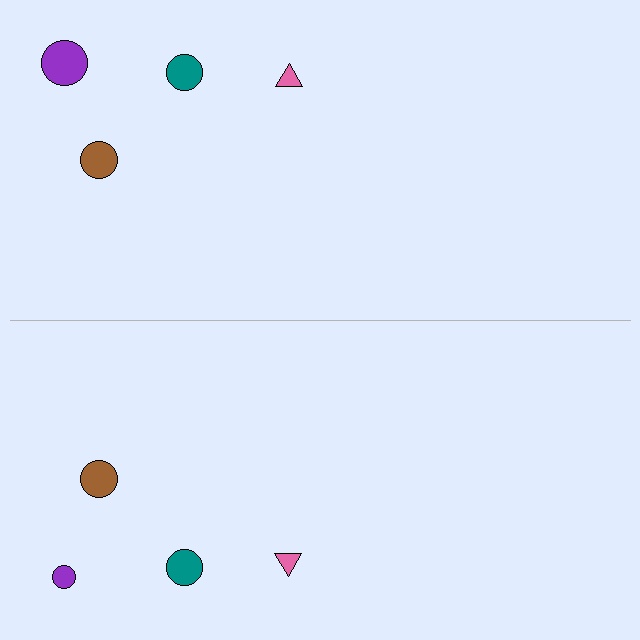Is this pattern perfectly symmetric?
No, the pattern is not perfectly symmetric. The purple circle on the bottom side has a different size than its mirror counterpart.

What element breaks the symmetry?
The purple circle on the bottom side has a different size than its mirror counterpart.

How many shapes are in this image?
There are 8 shapes in this image.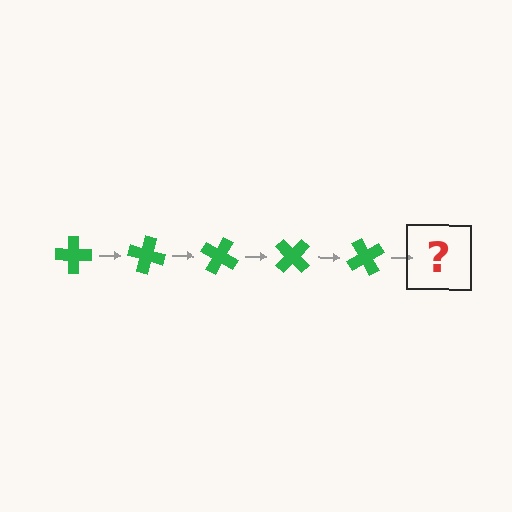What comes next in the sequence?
The next element should be a green cross rotated 75 degrees.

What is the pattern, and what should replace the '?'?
The pattern is that the cross rotates 15 degrees each step. The '?' should be a green cross rotated 75 degrees.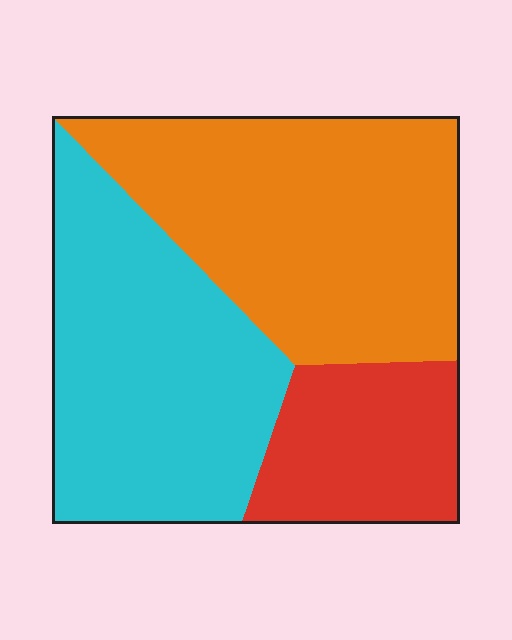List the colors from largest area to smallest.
From largest to smallest: orange, cyan, red.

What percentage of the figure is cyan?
Cyan takes up between a third and a half of the figure.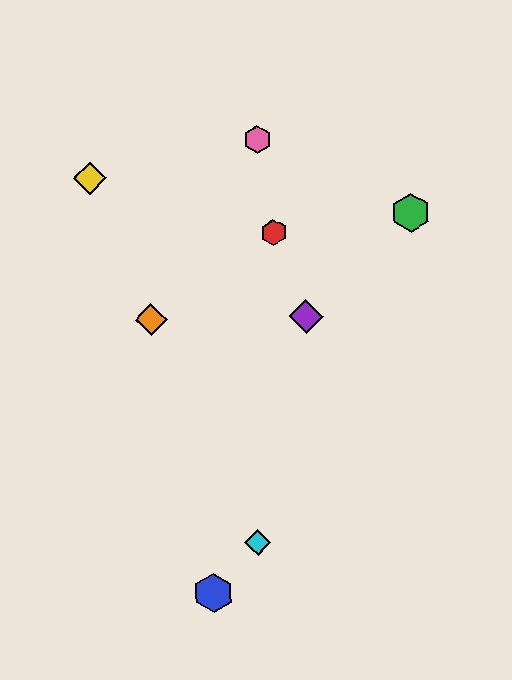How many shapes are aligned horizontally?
2 shapes (the purple diamond, the orange diamond) are aligned horizontally.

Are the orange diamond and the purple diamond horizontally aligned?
Yes, both are at y≈320.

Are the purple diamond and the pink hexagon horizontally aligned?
No, the purple diamond is at y≈317 and the pink hexagon is at y≈140.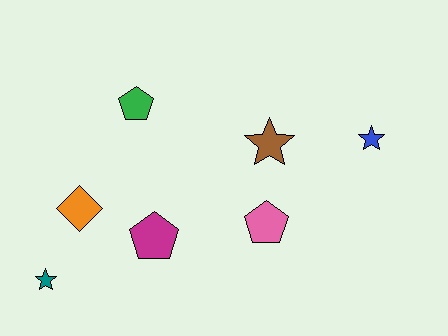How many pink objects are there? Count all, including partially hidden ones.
There is 1 pink object.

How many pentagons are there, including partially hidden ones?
There are 3 pentagons.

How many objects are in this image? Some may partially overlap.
There are 7 objects.